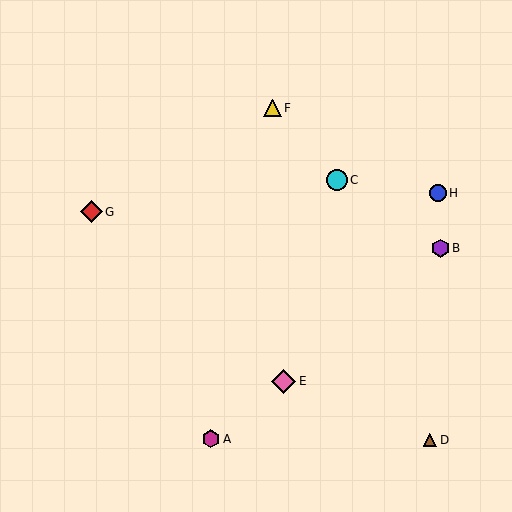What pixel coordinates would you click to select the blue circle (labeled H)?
Click at (438, 193) to select the blue circle H.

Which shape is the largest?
The pink diamond (labeled E) is the largest.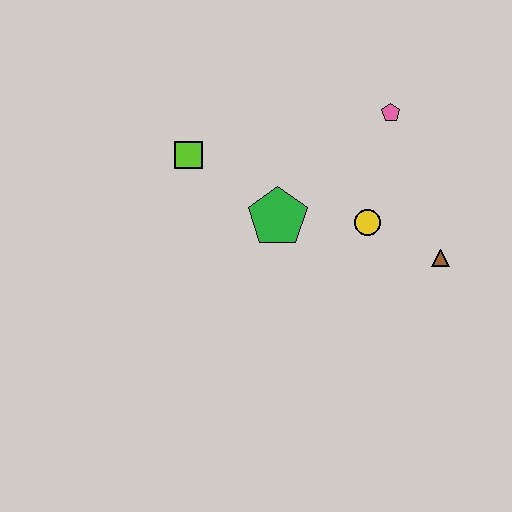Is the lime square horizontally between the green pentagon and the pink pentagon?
No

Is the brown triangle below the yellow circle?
Yes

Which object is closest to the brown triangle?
The yellow circle is closest to the brown triangle.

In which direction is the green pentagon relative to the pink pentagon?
The green pentagon is to the left of the pink pentagon.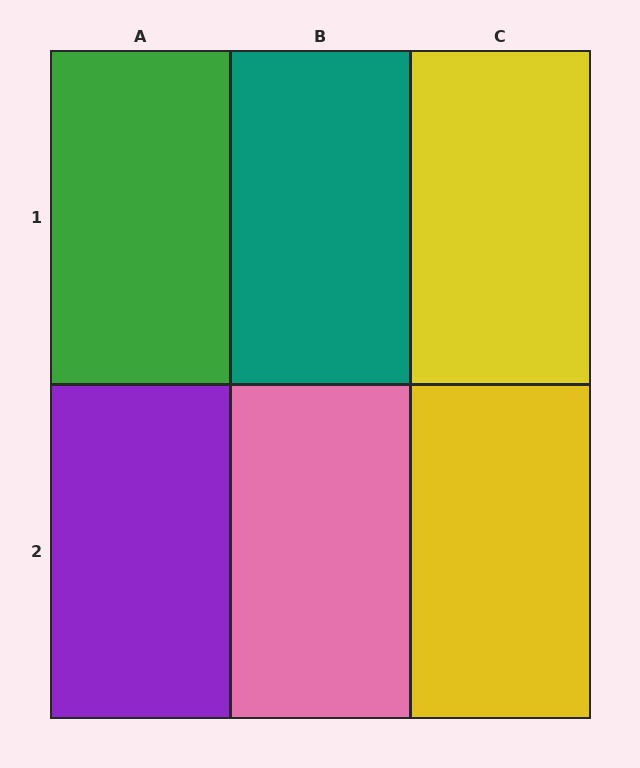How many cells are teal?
1 cell is teal.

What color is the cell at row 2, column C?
Yellow.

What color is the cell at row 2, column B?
Pink.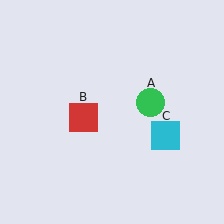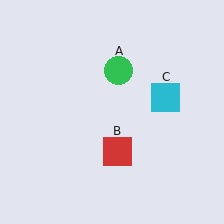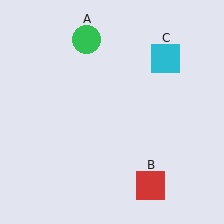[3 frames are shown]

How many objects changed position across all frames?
3 objects changed position: green circle (object A), red square (object B), cyan square (object C).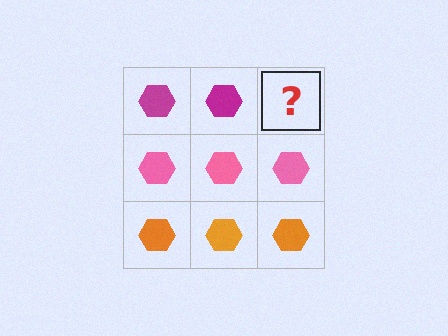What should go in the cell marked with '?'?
The missing cell should contain a magenta hexagon.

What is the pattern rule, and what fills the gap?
The rule is that each row has a consistent color. The gap should be filled with a magenta hexagon.